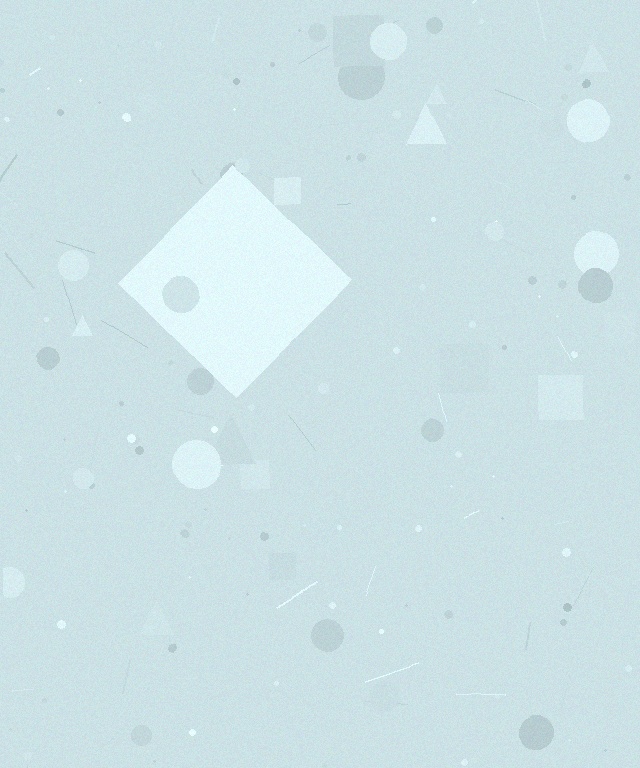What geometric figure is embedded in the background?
A diamond is embedded in the background.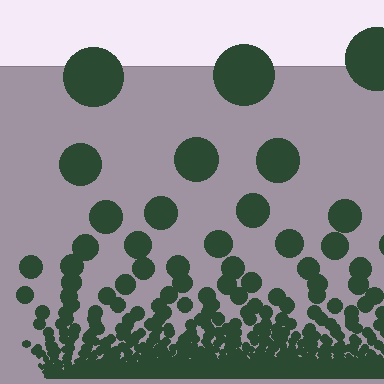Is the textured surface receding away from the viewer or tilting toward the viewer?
The surface appears to tilt toward the viewer. Texture elements get larger and sparser toward the top.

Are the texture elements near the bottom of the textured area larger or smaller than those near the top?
Smaller. The gradient is inverted — elements near the bottom are smaller and denser.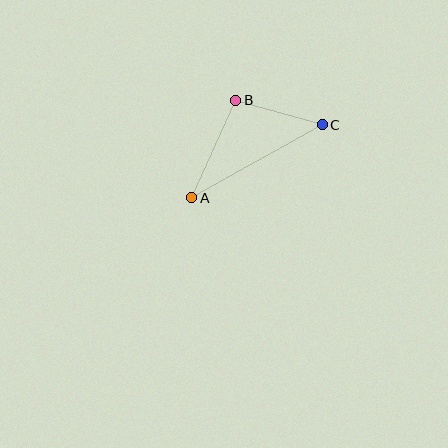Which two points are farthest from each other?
Points A and C are farthest from each other.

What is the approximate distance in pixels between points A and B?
The distance between A and B is approximately 107 pixels.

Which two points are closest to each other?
Points B and C are closest to each other.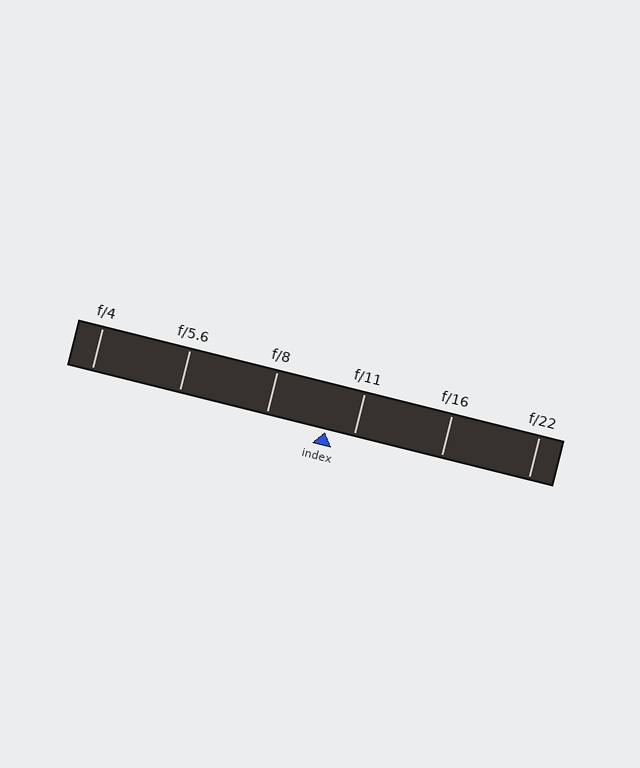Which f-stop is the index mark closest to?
The index mark is closest to f/11.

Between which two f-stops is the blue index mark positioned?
The index mark is between f/8 and f/11.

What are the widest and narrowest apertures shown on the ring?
The widest aperture shown is f/4 and the narrowest is f/22.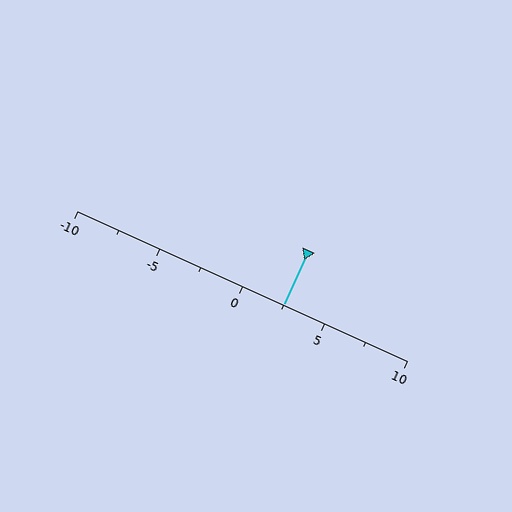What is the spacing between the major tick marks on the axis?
The major ticks are spaced 5 apart.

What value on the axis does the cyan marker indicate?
The marker indicates approximately 2.5.